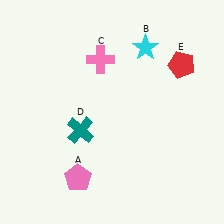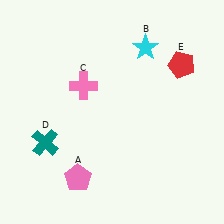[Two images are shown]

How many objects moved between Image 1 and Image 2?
2 objects moved between the two images.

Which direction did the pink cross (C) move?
The pink cross (C) moved down.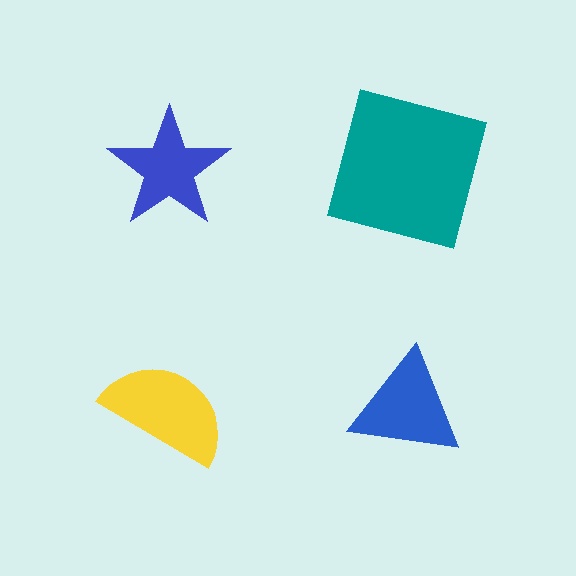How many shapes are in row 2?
2 shapes.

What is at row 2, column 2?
A blue triangle.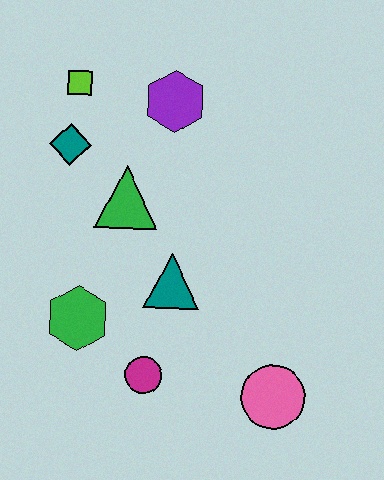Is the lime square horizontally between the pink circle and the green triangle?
No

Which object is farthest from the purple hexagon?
The pink circle is farthest from the purple hexagon.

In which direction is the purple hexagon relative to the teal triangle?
The purple hexagon is above the teal triangle.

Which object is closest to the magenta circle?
The green hexagon is closest to the magenta circle.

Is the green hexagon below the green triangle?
Yes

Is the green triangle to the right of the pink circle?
No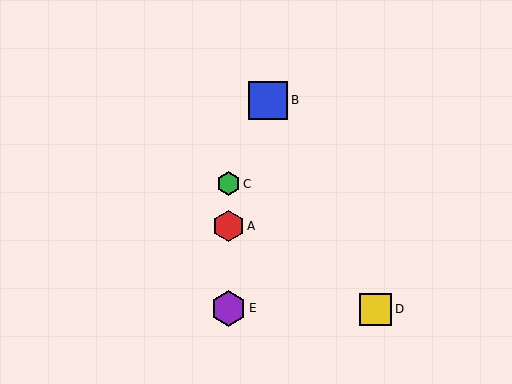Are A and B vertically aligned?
No, A is at x≈228 and B is at x≈268.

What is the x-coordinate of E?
Object E is at x≈228.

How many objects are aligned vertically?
3 objects (A, C, E) are aligned vertically.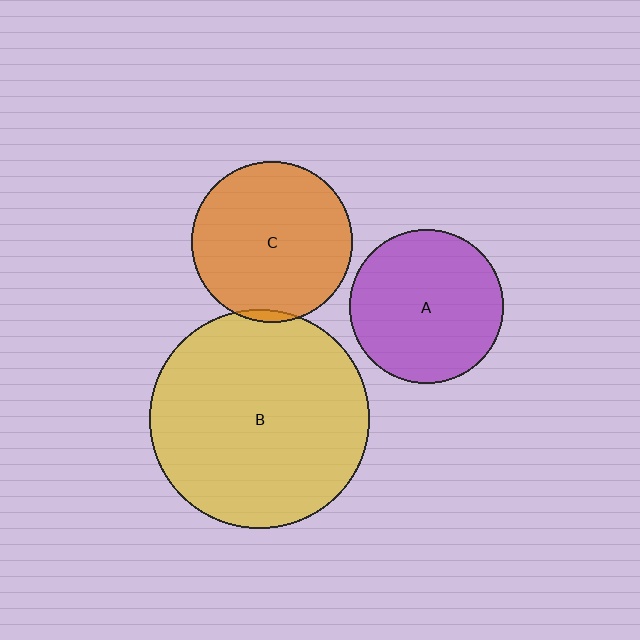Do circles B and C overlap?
Yes.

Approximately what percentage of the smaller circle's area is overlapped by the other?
Approximately 5%.